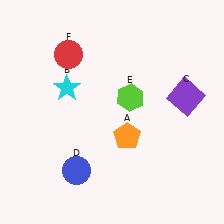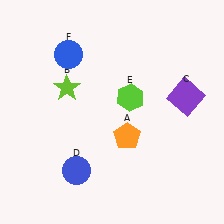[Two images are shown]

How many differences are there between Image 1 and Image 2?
There are 2 differences between the two images.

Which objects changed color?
B changed from cyan to lime. F changed from red to blue.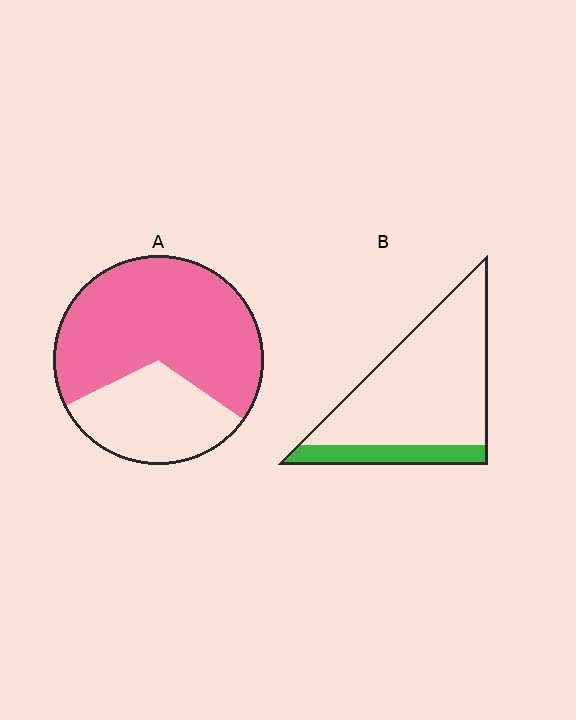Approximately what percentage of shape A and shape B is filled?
A is approximately 65% and B is approximately 20%.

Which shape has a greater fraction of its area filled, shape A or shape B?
Shape A.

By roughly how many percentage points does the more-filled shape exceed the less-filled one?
By roughly 50 percentage points (A over B).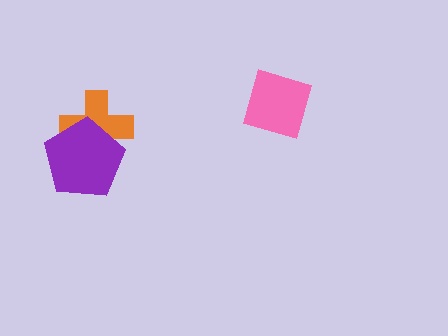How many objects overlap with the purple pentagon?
1 object overlaps with the purple pentagon.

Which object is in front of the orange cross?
The purple pentagon is in front of the orange cross.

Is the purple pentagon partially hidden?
No, no other shape covers it.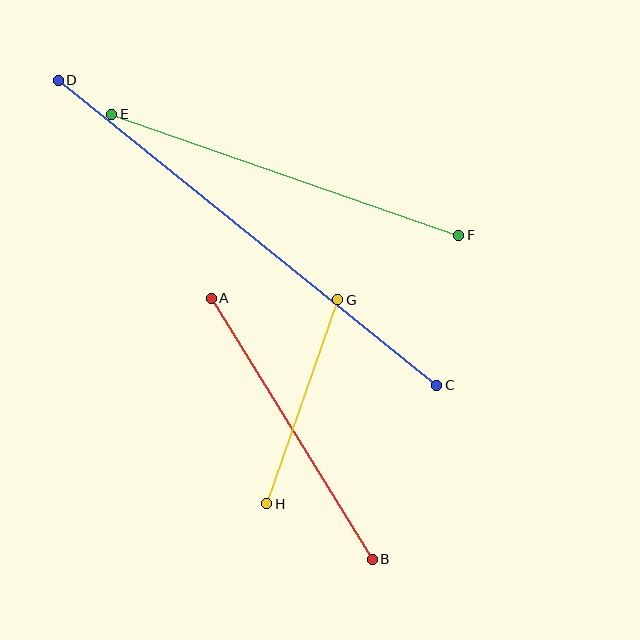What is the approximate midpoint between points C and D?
The midpoint is at approximately (248, 233) pixels.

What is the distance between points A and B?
The distance is approximately 307 pixels.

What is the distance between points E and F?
The distance is approximately 368 pixels.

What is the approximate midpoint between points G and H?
The midpoint is at approximately (302, 402) pixels.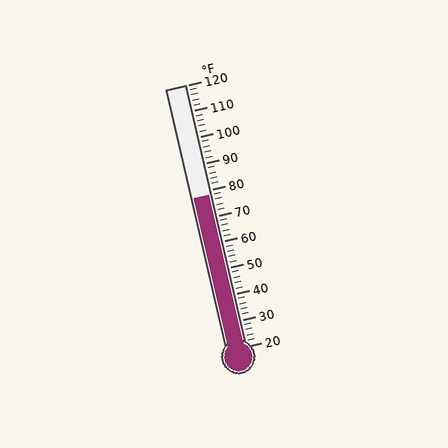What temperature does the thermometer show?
The thermometer shows approximately 78°F.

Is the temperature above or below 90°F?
The temperature is below 90°F.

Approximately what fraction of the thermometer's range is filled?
The thermometer is filled to approximately 60% of its range.